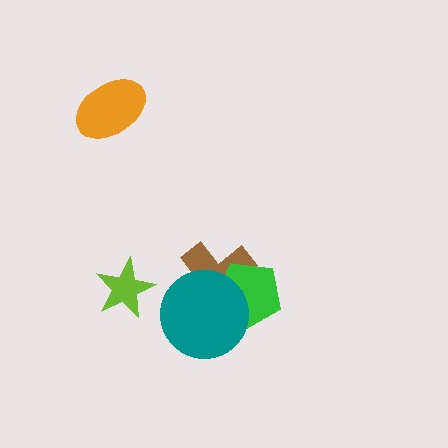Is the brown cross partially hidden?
Yes, it is partially covered by another shape.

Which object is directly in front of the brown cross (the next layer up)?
The green pentagon is directly in front of the brown cross.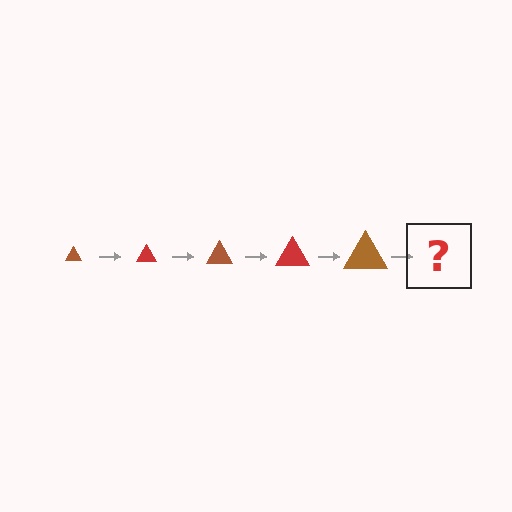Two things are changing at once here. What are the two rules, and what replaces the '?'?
The two rules are that the triangle grows larger each step and the color cycles through brown and red. The '?' should be a red triangle, larger than the previous one.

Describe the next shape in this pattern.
It should be a red triangle, larger than the previous one.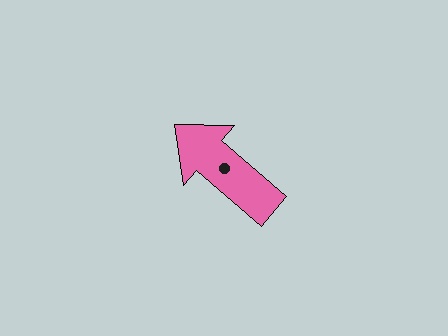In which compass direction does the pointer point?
Northwest.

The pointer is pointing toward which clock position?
Roughly 10 o'clock.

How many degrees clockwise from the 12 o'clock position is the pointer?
Approximately 311 degrees.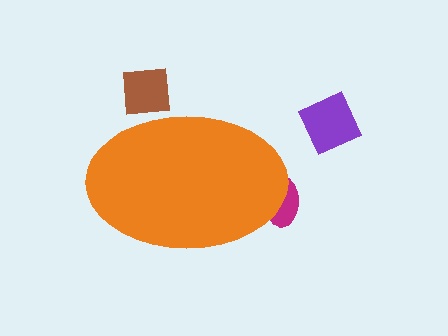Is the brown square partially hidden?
Yes, the brown square is partially hidden behind the orange ellipse.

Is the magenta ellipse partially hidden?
Yes, the magenta ellipse is partially hidden behind the orange ellipse.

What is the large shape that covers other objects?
An orange ellipse.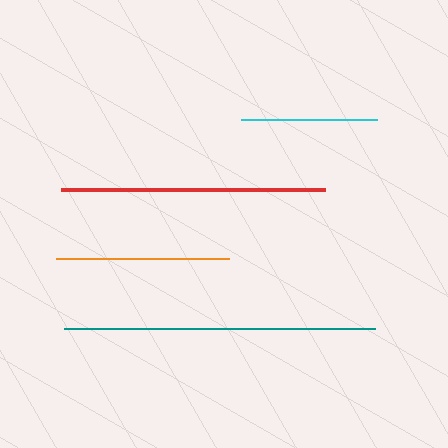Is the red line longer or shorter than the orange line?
The red line is longer than the orange line.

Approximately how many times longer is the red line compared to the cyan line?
The red line is approximately 2.0 times the length of the cyan line.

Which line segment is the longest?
The teal line is the longest at approximately 311 pixels.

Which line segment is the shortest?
The cyan line is the shortest at approximately 136 pixels.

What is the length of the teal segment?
The teal segment is approximately 311 pixels long.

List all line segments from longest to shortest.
From longest to shortest: teal, red, orange, cyan.